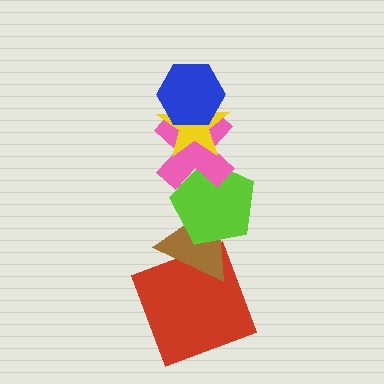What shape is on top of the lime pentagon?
The pink cross is on top of the lime pentagon.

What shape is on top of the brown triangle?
The lime pentagon is on top of the brown triangle.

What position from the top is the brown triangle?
The brown triangle is 5th from the top.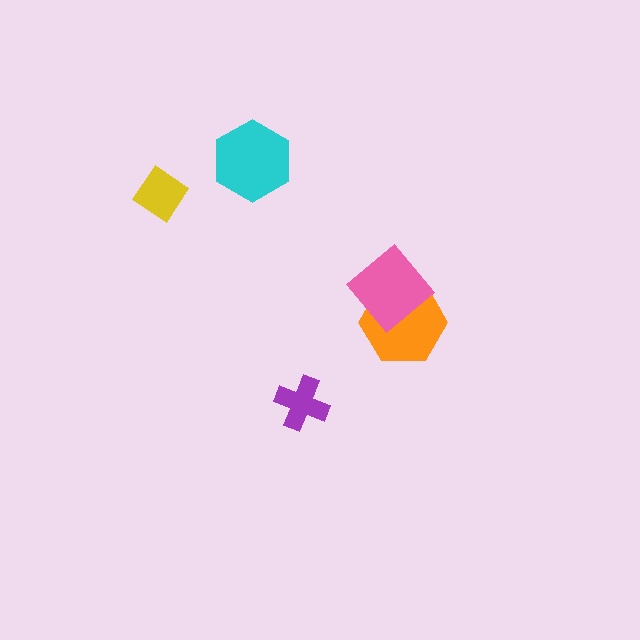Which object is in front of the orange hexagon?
The pink diamond is in front of the orange hexagon.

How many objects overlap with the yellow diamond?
0 objects overlap with the yellow diamond.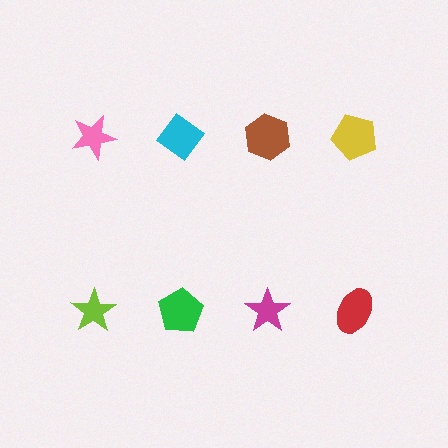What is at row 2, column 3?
A magenta star.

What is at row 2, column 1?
A lime star.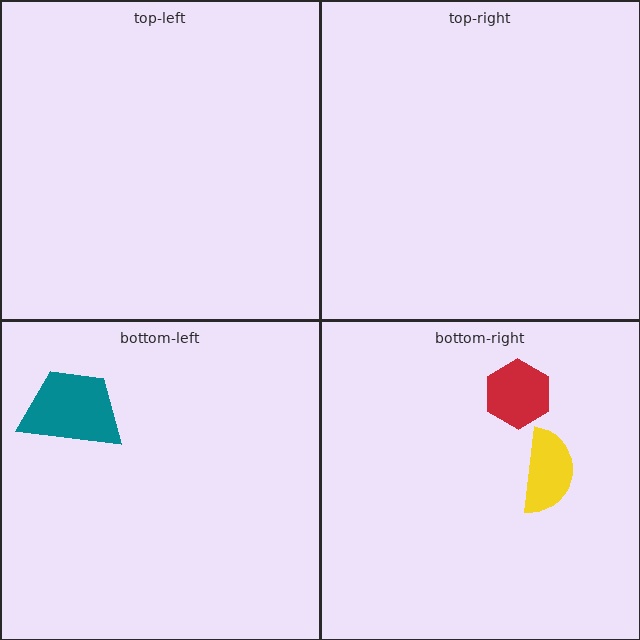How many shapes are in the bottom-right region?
2.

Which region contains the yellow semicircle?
The bottom-right region.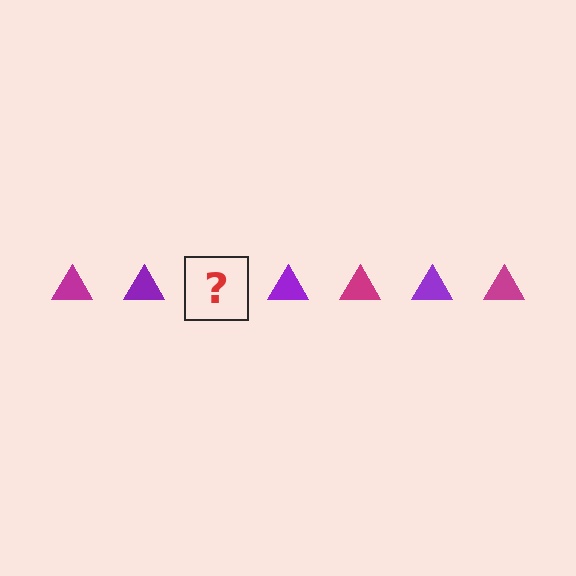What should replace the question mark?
The question mark should be replaced with a magenta triangle.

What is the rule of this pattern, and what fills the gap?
The rule is that the pattern cycles through magenta, purple triangles. The gap should be filled with a magenta triangle.